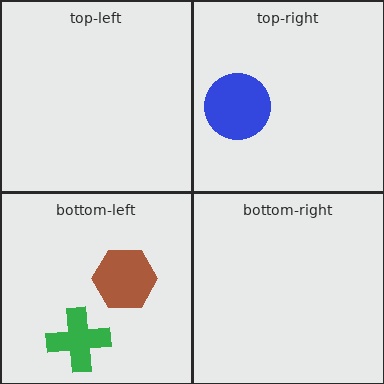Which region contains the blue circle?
The top-right region.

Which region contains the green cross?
The bottom-left region.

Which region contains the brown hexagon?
The bottom-left region.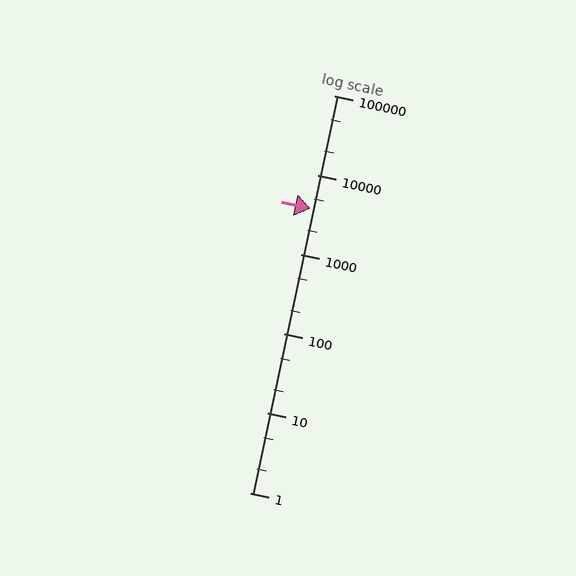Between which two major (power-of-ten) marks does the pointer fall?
The pointer is between 1000 and 10000.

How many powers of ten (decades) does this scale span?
The scale spans 5 decades, from 1 to 100000.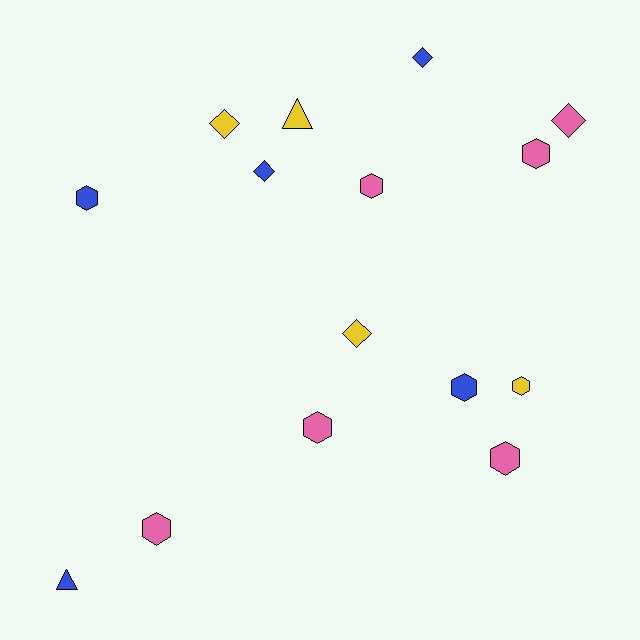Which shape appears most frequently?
Hexagon, with 8 objects.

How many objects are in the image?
There are 15 objects.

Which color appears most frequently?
Pink, with 6 objects.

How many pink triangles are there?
There are no pink triangles.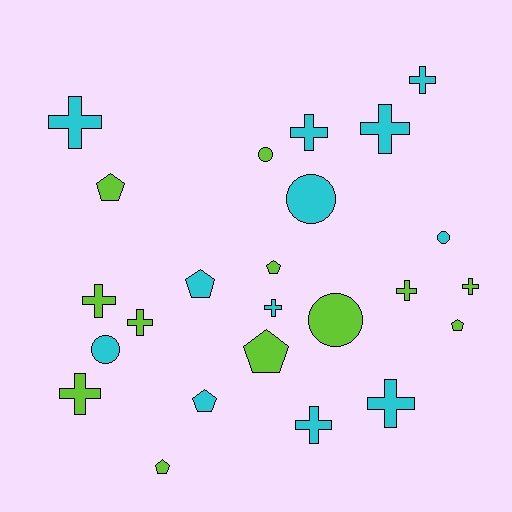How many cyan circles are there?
There are 3 cyan circles.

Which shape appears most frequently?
Cross, with 12 objects.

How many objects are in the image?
There are 24 objects.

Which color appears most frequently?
Cyan, with 12 objects.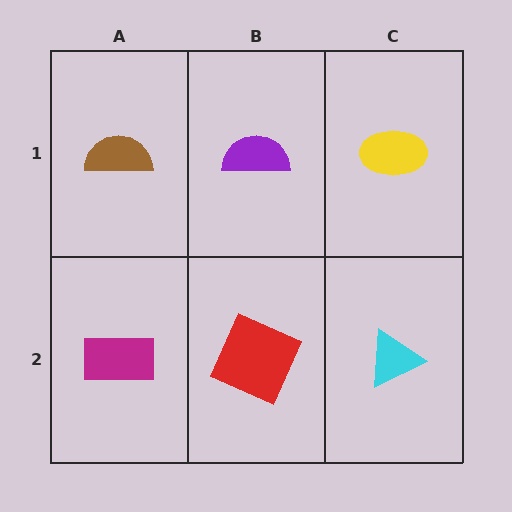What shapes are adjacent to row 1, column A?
A magenta rectangle (row 2, column A), a purple semicircle (row 1, column B).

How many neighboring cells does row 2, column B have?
3.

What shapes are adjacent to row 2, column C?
A yellow ellipse (row 1, column C), a red square (row 2, column B).